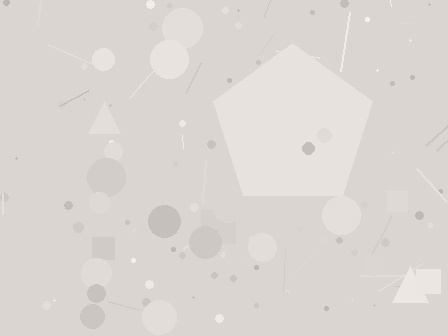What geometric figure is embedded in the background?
A pentagon is embedded in the background.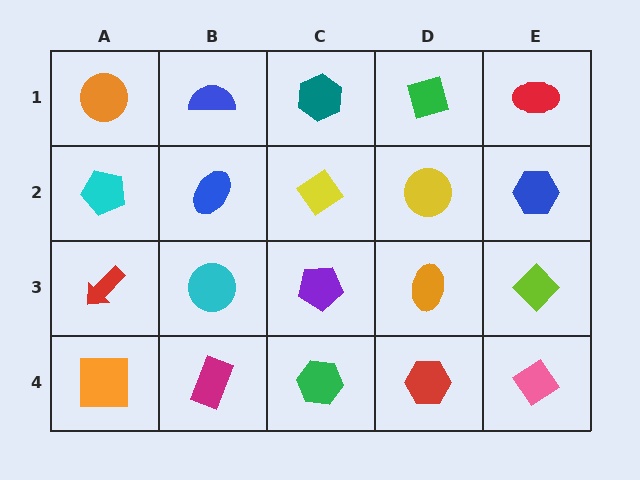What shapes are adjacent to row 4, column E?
A lime diamond (row 3, column E), a red hexagon (row 4, column D).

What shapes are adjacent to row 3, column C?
A yellow diamond (row 2, column C), a green hexagon (row 4, column C), a cyan circle (row 3, column B), an orange ellipse (row 3, column D).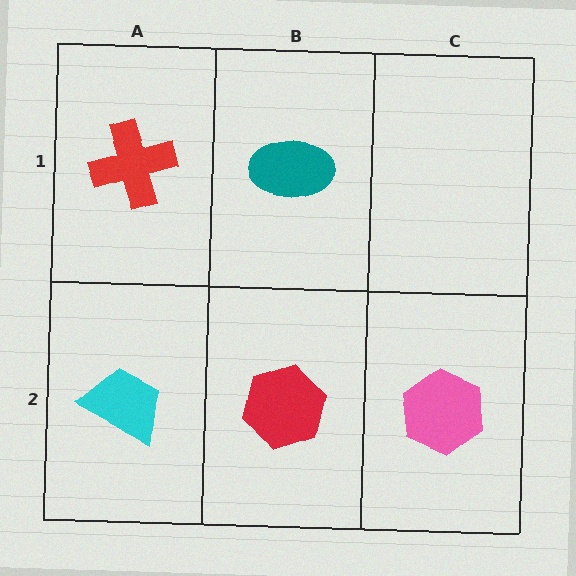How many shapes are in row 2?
3 shapes.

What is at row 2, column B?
A red hexagon.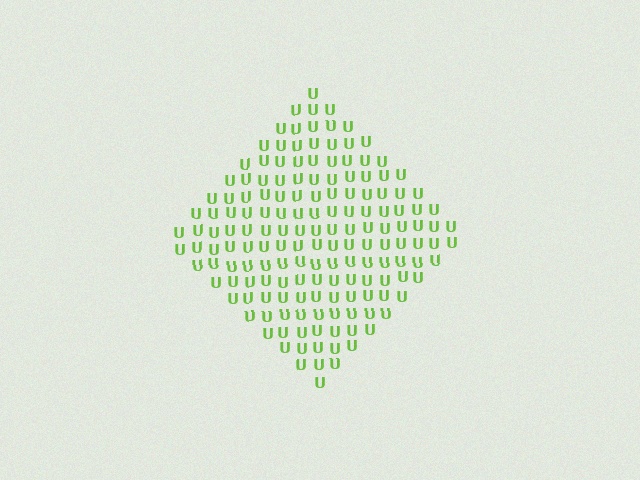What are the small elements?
The small elements are letter U's.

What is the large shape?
The large shape is a diamond.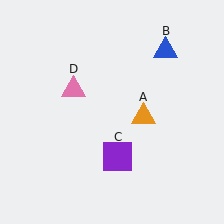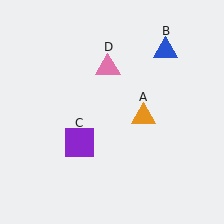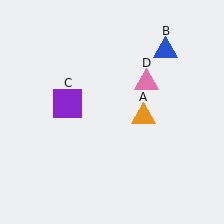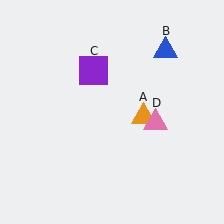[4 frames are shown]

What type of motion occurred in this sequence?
The purple square (object C), pink triangle (object D) rotated clockwise around the center of the scene.